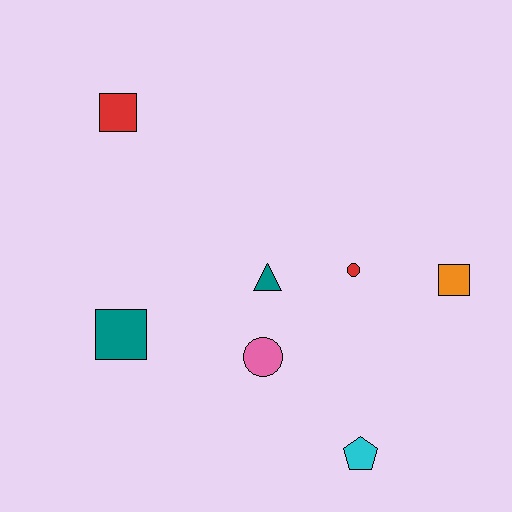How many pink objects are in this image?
There is 1 pink object.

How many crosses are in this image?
There are no crosses.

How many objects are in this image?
There are 7 objects.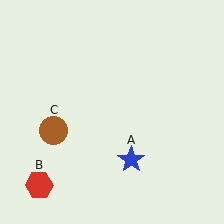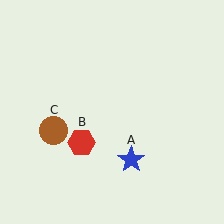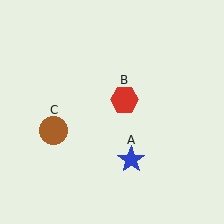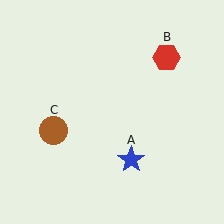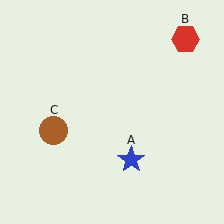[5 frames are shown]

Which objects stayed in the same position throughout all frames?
Blue star (object A) and brown circle (object C) remained stationary.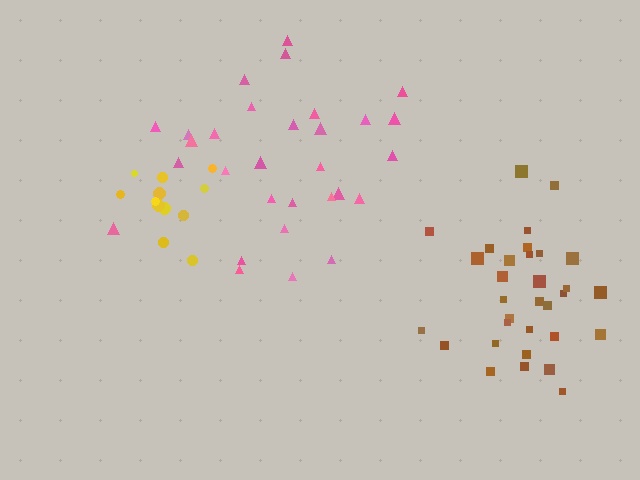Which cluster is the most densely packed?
Yellow.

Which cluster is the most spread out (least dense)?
Pink.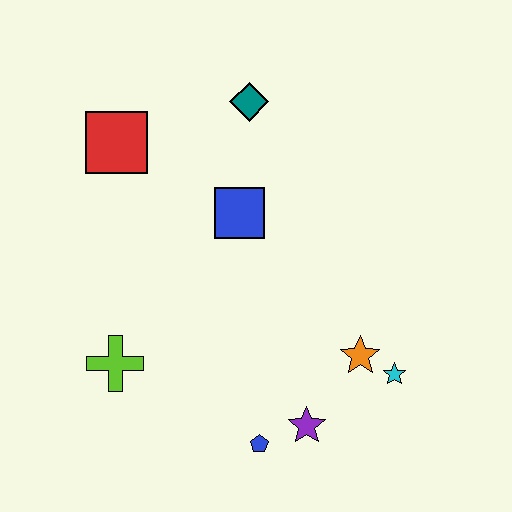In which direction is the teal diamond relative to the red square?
The teal diamond is to the right of the red square.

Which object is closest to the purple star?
The blue pentagon is closest to the purple star.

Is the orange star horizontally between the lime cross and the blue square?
No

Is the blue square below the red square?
Yes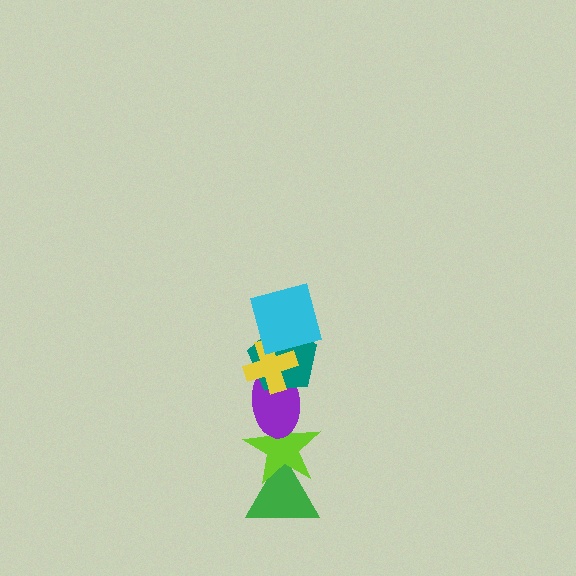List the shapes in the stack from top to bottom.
From top to bottom: the cyan square, the yellow cross, the teal pentagon, the purple ellipse, the lime star, the green triangle.